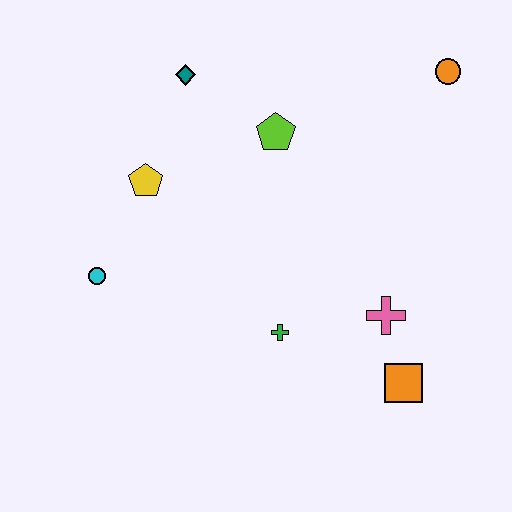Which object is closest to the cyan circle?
The yellow pentagon is closest to the cyan circle.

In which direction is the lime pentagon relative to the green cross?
The lime pentagon is above the green cross.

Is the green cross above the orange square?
Yes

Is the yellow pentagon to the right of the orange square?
No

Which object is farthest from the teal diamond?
The orange square is farthest from the teal diamond.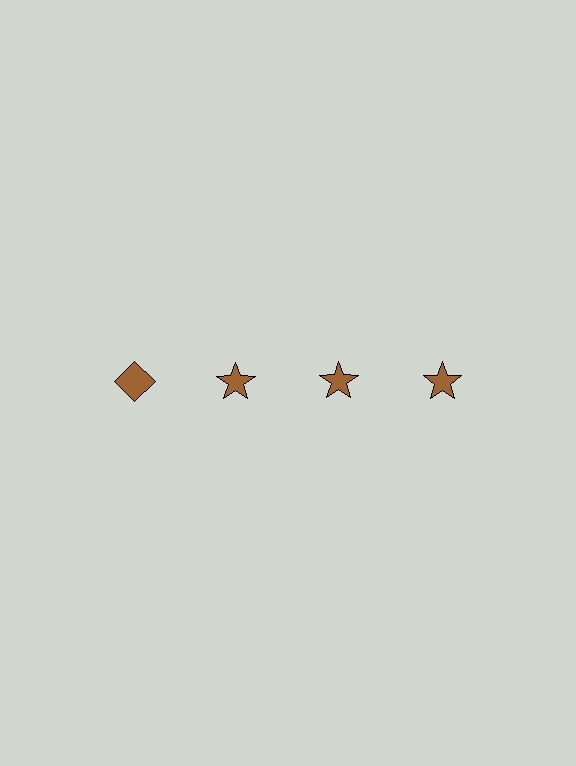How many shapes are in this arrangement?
There are 4 shapes arranged in a grid pattern.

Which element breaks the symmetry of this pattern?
The brown diamond in the top row, leftmost column breaks the symmetry. All other shapes are brown stars.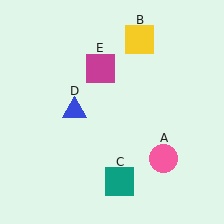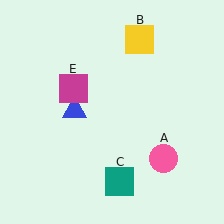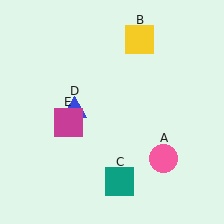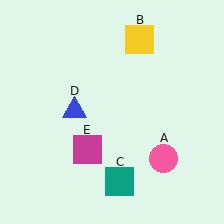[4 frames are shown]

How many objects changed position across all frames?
1 object changed position: magenta square (object E).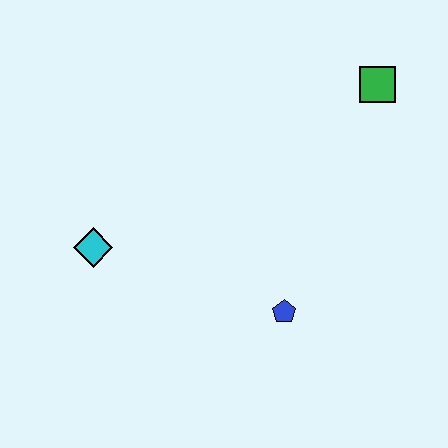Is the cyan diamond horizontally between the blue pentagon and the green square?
No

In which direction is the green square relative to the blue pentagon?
The green square is above the blue pentagon.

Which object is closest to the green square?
The blue pentagon is closest to the green square.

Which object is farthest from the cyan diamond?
The green square is farthest from the cyan diamond.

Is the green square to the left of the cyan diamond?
No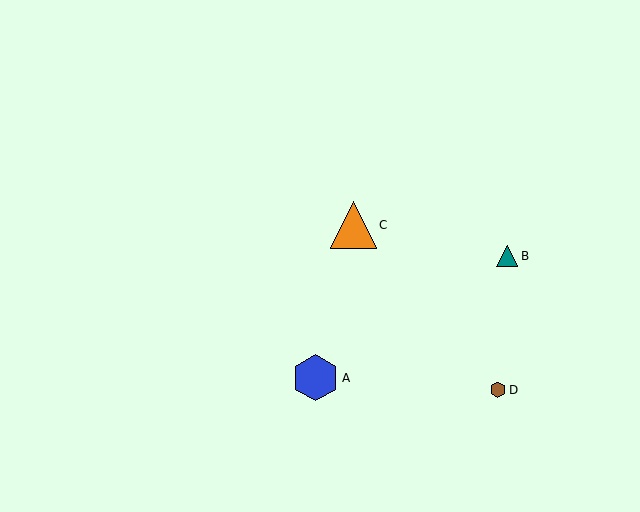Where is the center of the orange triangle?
The center of the orange triangle is at (353, 225).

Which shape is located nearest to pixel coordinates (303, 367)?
The blue hexagon (labeled A) at (316, 378) is nearest to that location.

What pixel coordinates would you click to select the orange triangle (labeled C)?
Click at (353, 225) to select the orange triangle C.